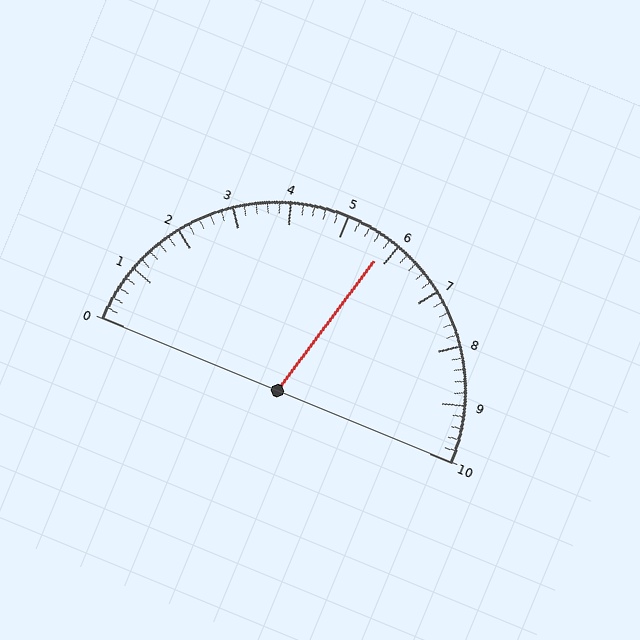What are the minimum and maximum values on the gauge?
The gauge ranges from 0 to 10.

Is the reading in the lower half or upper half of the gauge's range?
The reading is in the upper half of the range (0 to 10).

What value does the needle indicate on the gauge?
The needle indicates approximately 5.8.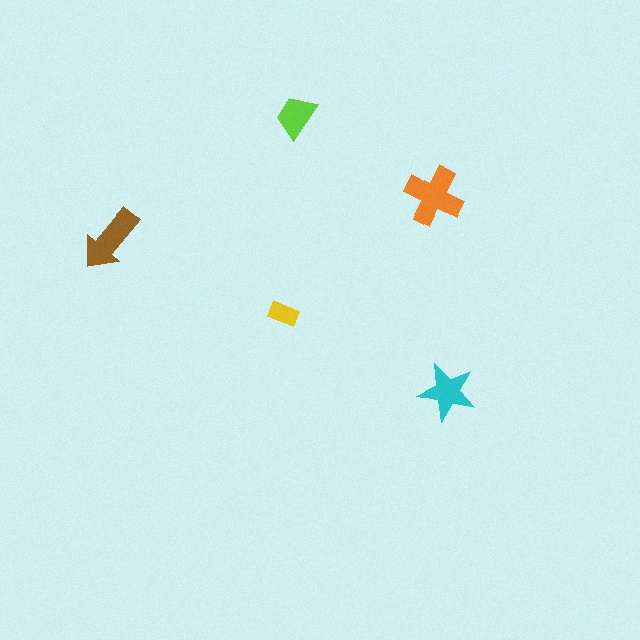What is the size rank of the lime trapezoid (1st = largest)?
4th.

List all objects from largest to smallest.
The orange cross, the brown arrow, the cyan star, the lime trapezoid, the yellow rectangle.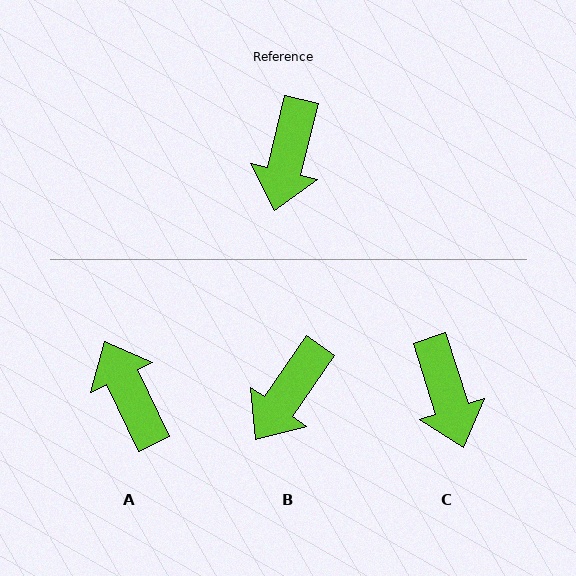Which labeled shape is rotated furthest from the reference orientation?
A, about 140 degrees away.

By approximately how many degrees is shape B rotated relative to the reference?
Approximately 21 degrees clockwise.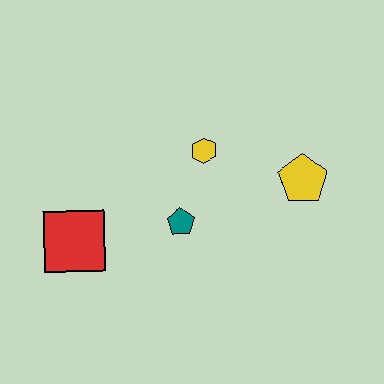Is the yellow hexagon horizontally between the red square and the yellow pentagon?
Yes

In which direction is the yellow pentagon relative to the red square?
The yellow pentagon is to the right of the red square.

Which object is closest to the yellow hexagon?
The teal pentagon is closest to the yellow hexagon.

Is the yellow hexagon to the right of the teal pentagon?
Yes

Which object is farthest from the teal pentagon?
The yellow pentagon is farthest from the teal pentagon.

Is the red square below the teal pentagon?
Yes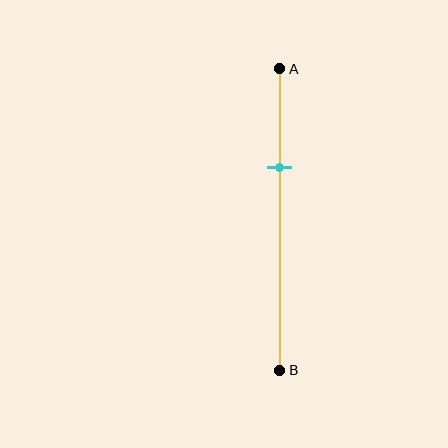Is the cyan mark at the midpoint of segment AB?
No, the mark is at about 35% from A, not at the 50% midpoint.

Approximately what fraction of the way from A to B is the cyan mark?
The cyan mark is approximately 35% of the way from A to B.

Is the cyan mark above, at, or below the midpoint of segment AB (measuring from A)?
The cyan mark is above the midpoint of segment AB.